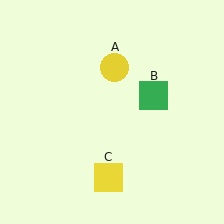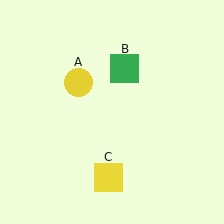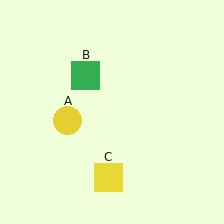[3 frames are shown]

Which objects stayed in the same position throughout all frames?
Yellow square (object C) remained stationary.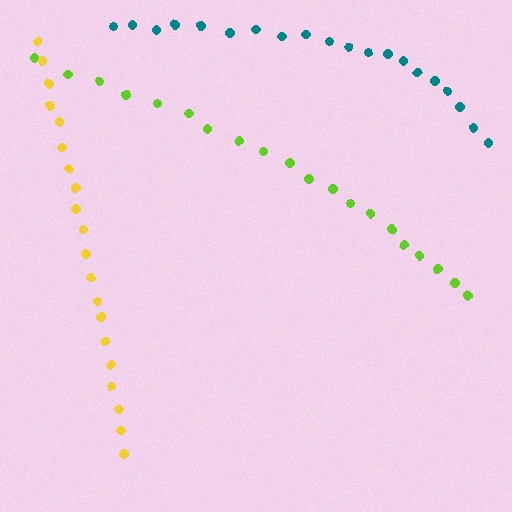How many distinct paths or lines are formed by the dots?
There are 3 distinct paths.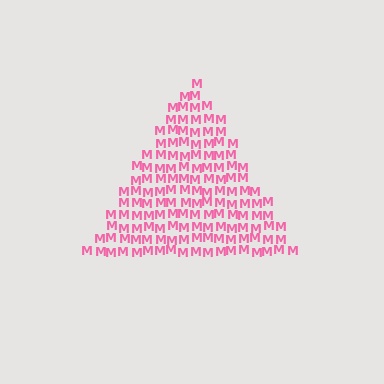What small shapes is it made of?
It is made of small letter M's.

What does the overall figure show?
The overall figure shows a triangle.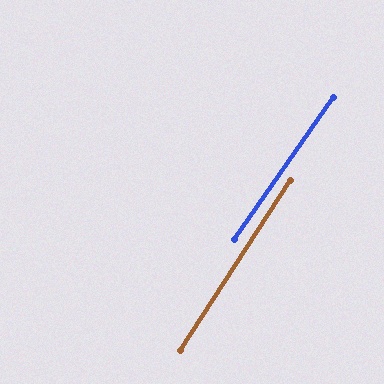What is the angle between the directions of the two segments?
Approximately 2 degrees.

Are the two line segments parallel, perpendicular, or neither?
Parallel — their directions differ by only 2.0°.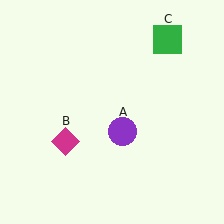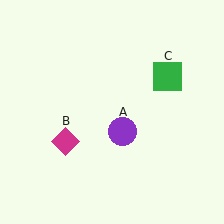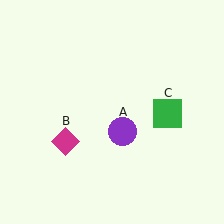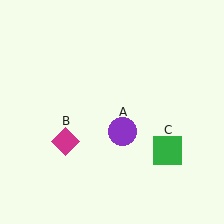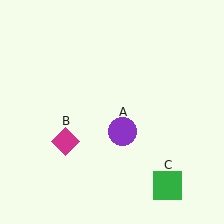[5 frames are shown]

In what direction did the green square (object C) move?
The green square (object C) moved down.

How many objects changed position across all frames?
1 object changed position: green square (object C).